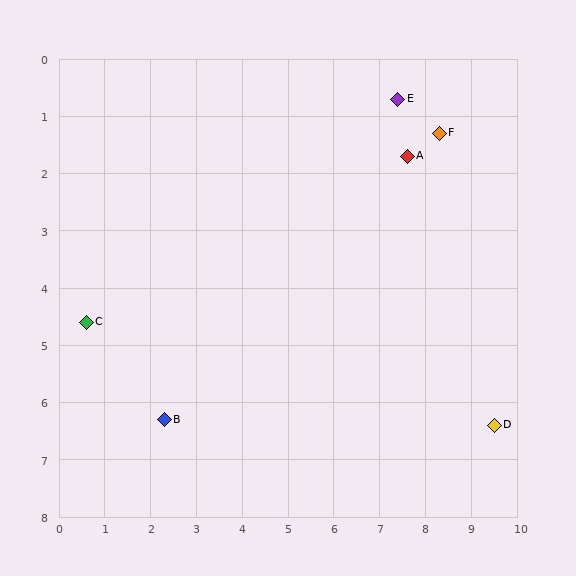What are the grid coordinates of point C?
Point C is at approximately (0.6, 4.6).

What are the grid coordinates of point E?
Point E is at approximately (7.4, 0.7).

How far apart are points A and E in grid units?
Points A and E are about 1.0 grid units apart.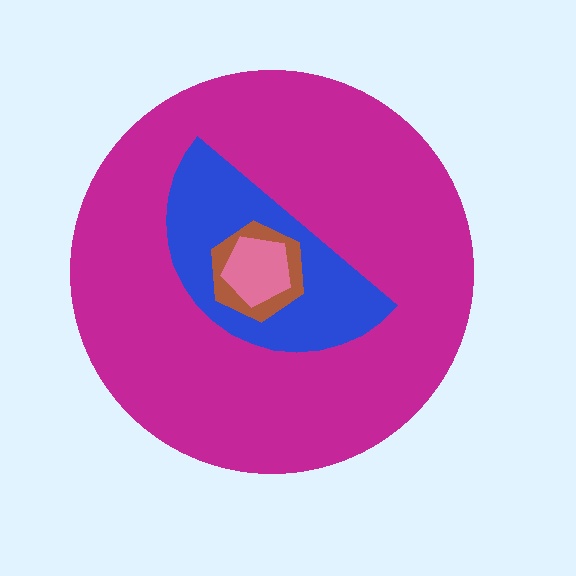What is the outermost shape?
The magenta circle.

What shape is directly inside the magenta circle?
The blue semicircle.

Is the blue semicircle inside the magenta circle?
Yes.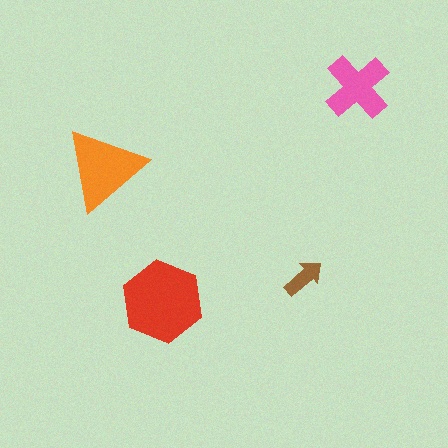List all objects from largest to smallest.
The red hexagon, the orange triangle, the pink cross, the brown arrow.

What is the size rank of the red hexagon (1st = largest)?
1st.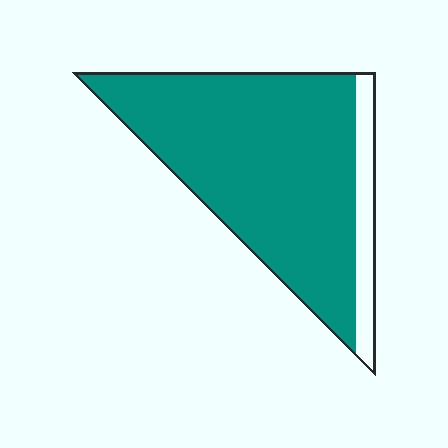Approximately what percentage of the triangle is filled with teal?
Approximately 85%.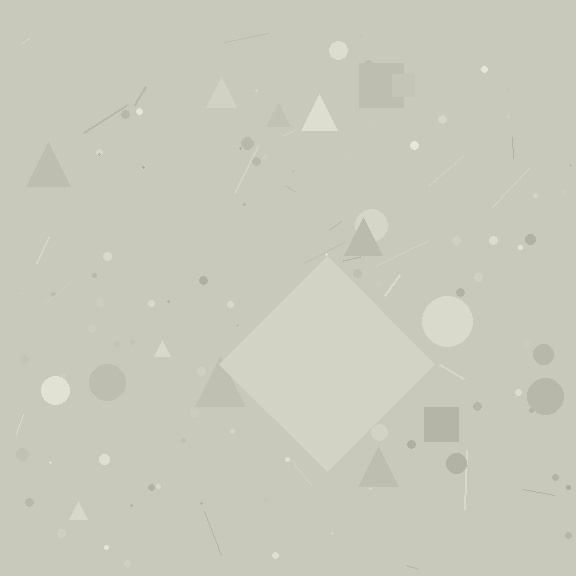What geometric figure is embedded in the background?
A diamond is embedded in the background.